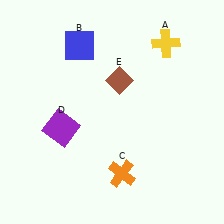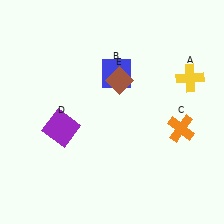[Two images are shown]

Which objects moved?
The objects that moved are: the yellow cross (A), the blue square (B), the orange cross (C).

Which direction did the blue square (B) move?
The blue square (B) moved right.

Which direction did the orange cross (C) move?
The orange cross (C) moved right.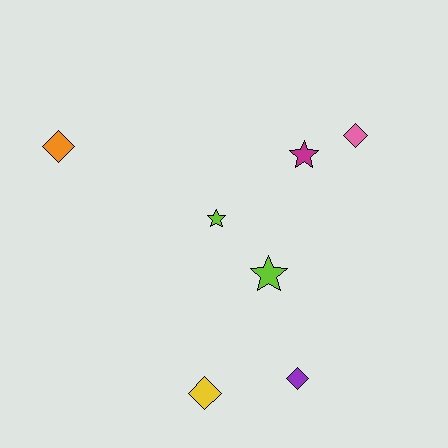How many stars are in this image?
There are 3 stars.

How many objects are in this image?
There are 7 objects.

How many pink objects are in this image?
There is 1 pink object.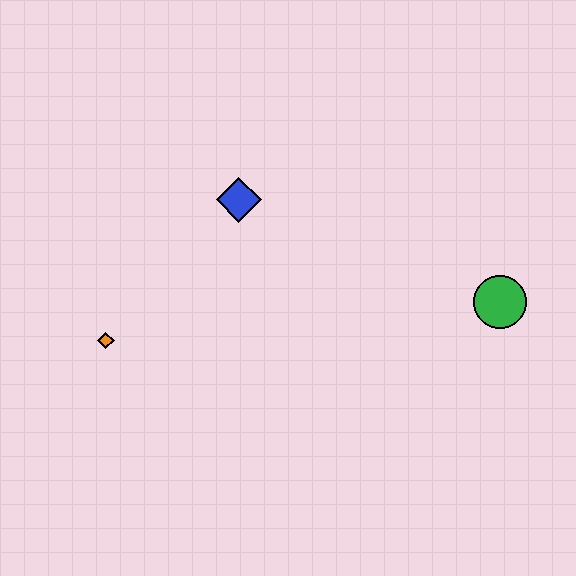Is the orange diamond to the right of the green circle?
No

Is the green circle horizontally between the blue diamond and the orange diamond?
No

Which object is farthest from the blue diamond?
The green circle is farthest from the blue diamond.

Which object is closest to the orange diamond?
The blue diamond is closest to the orange diamond.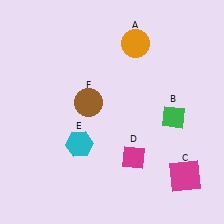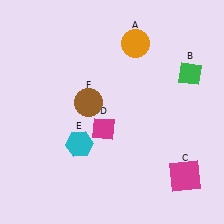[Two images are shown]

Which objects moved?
The objects that moved are: the green diamond (B), the magenta diamond (D).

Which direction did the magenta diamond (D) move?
The magenta diamond (D) moved left.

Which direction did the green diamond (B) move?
The green diamond (B) moved up.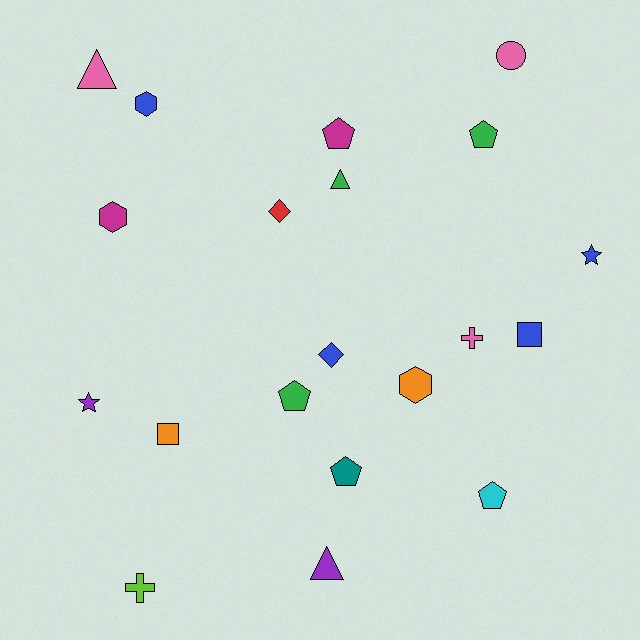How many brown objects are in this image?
There are no brown objects.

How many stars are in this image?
There are 2 stars.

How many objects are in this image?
There are 20 objects.